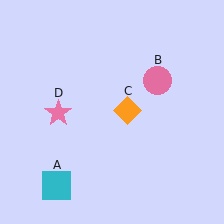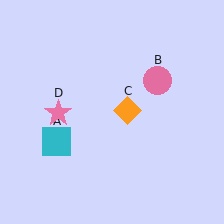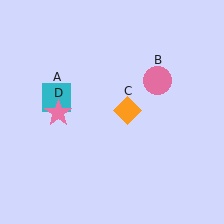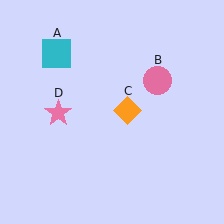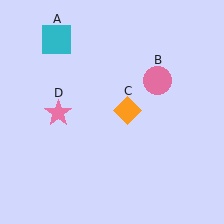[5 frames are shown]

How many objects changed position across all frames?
1 object changed position: cyan square (object A).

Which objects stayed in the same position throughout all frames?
Pink circle (object B) and orange diamond (object C) and pink star (object D) remained stationary.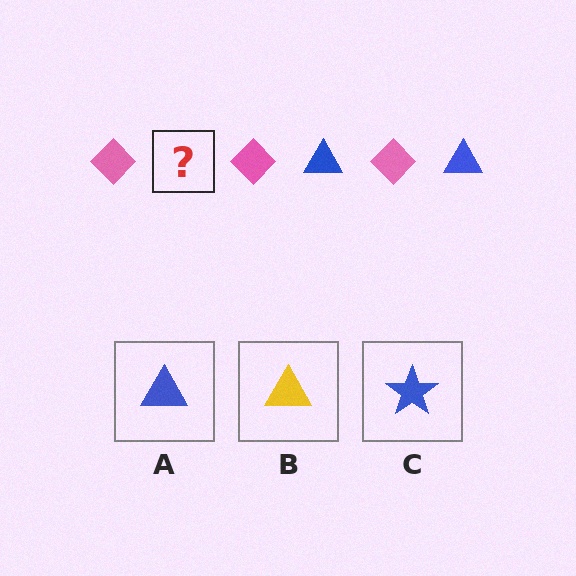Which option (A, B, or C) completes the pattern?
A.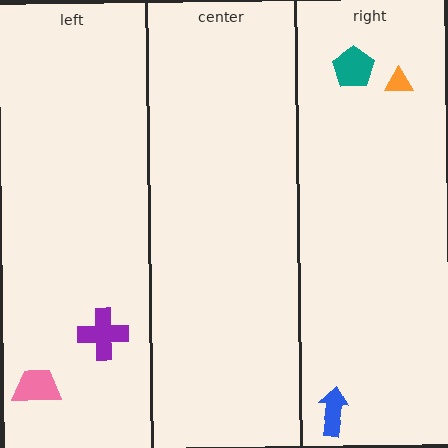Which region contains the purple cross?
The left region.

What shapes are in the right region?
The blue arrow, the teal pentagon, the orange triangle.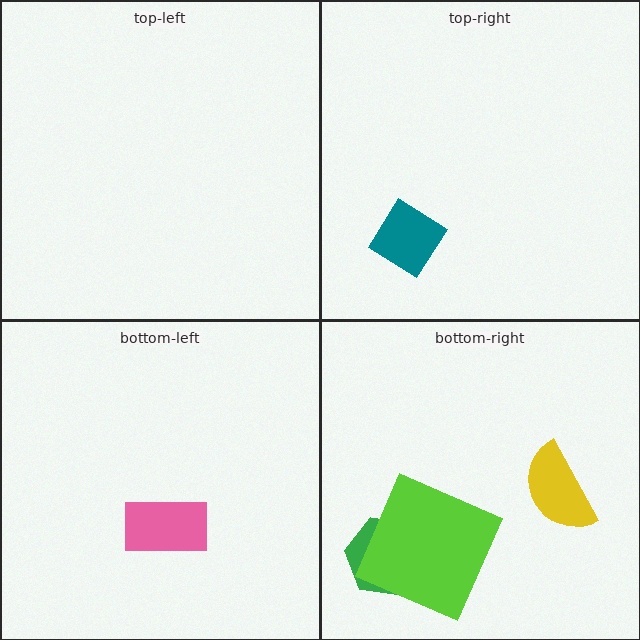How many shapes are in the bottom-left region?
1.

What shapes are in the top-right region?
The teal diamond.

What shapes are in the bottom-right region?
The yellow semicircle, the green hexagon, the lime square.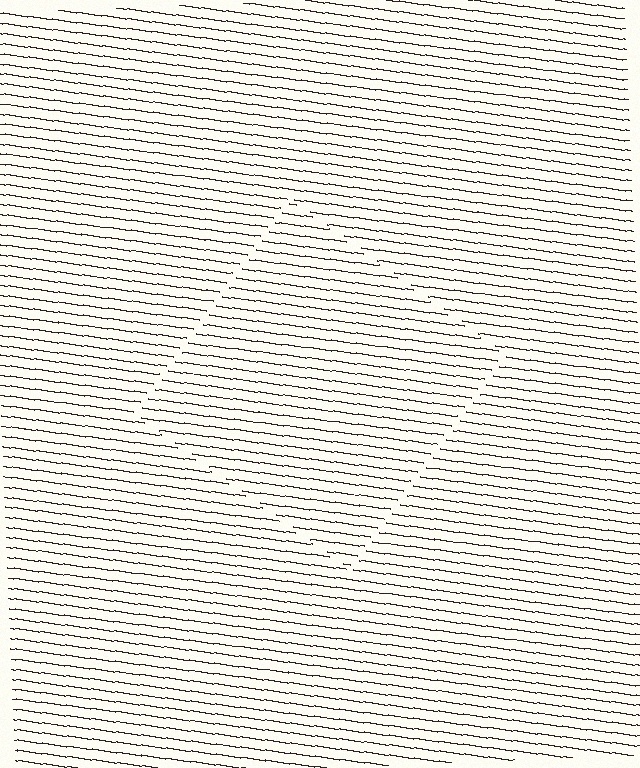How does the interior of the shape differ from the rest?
The interior of the shape contains the same grating, shifted by half a period — the contour is defined by the phase discontinuity where line-ends from the inner and outer gratings abut.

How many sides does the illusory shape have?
4 sides — the line-ends trace a square.